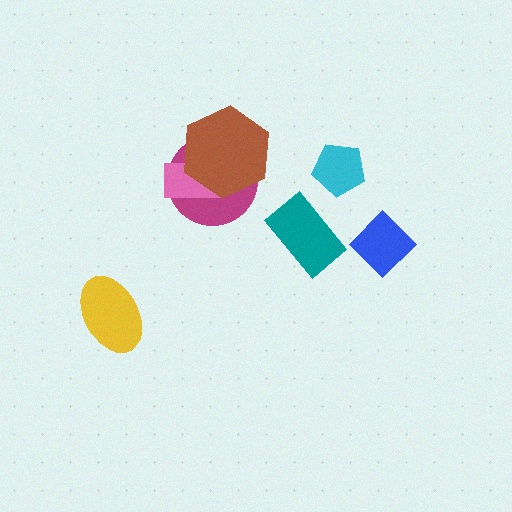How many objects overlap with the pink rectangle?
2 objects overlap with the pink rectangle.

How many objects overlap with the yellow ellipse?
0 objects overlap with the yellow ellipse.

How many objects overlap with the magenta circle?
2 objects overlap with the magenta circle.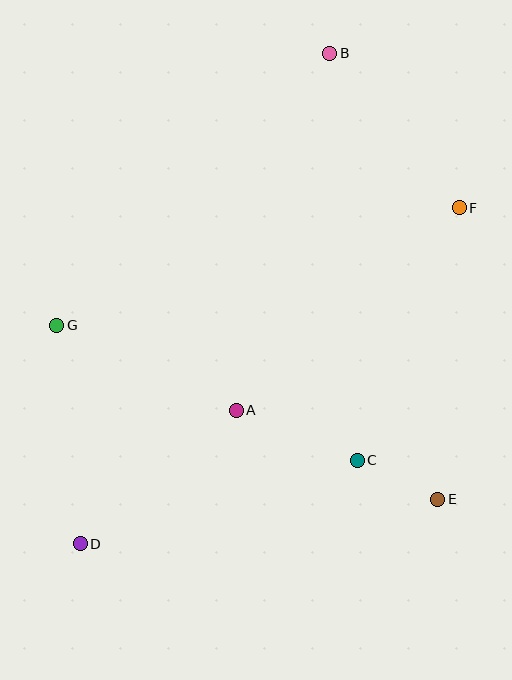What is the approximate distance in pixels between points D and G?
The distance between D and G is approximately 220 pixels.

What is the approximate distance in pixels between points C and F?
The distance between C and F is approximately 273 pixels.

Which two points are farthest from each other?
Points B and D are farthest from each other.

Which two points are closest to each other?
Points C and E are closest to each other.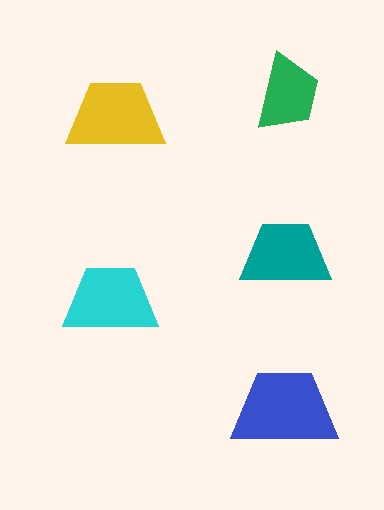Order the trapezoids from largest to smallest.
the blue one, the yellow one, the cyan one, the teal one, the green one.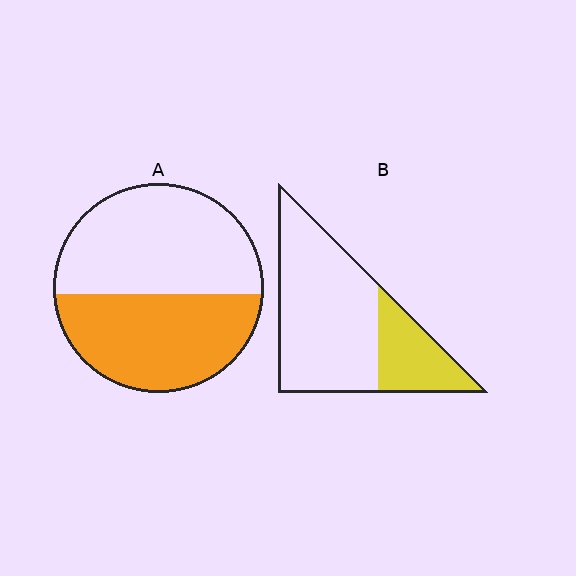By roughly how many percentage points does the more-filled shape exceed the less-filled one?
By roughly 20 percentage points (A over B).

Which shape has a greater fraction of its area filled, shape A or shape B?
Shape A.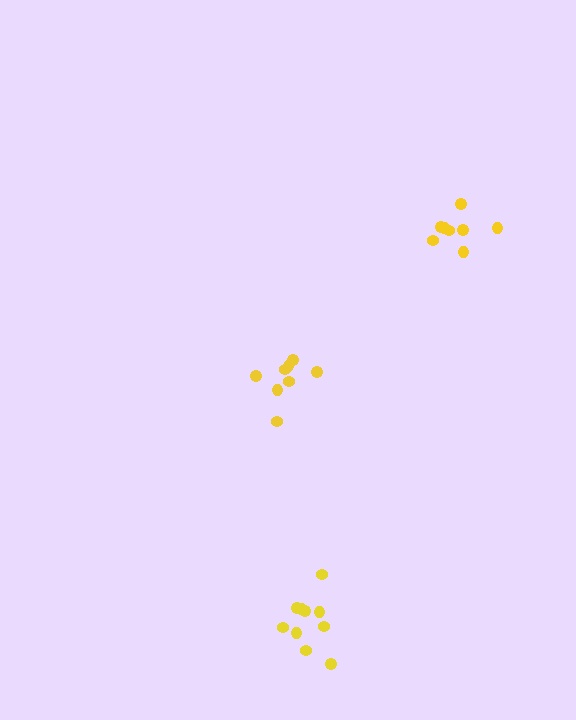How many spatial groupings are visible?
There are 3 spatial groupings.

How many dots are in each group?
Group 1: 8 dots, Group 2: 8 dots, Group 3: 10 dots (26 total).